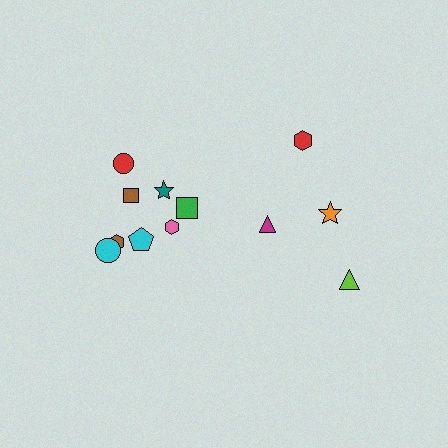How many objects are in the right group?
There are 4 objects.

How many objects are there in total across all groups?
There are 12 objects.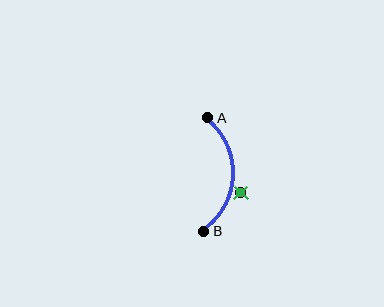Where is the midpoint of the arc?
The arc midpoint is the point on the curve farthest from the straight line joining A and B. It sits to the right of that line.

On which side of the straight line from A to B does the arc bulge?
The arc bulges to the right of the straight line connecting A and B.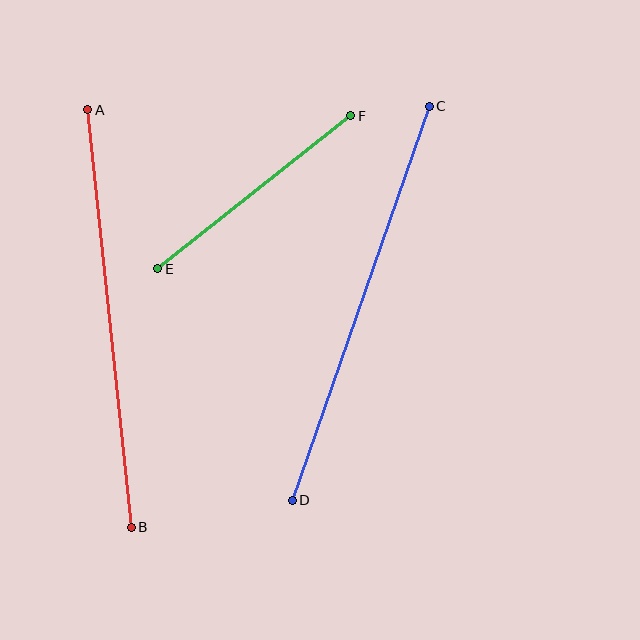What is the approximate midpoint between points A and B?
The midpoint is at approximately (109, 319) pixels.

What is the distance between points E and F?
The distance is approximately 246 pixels.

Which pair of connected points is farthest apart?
Points A and B are farthest apart.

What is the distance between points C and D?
The distance is approximately 417 pixels.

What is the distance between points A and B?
The distance is approximately 419 pixels.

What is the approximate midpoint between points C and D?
The midpoint is at approximately (361, 303) pixels.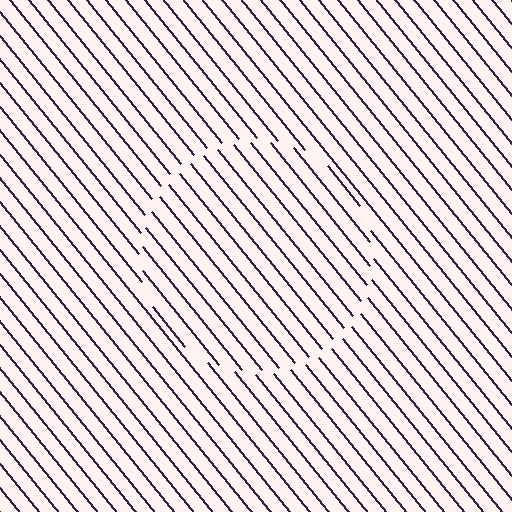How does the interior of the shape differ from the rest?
The interior of the shape contains the same grating, shifted by half a period — the contour is defined by the phase discontinuity where line-ends from the inner and outer gratings abut.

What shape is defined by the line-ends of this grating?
An illusory circle. The interior of the shape contains the same grating, shifted by half a period — the contour is defined by the phase discontinuity where line-ends from the inner and outer gratings abut.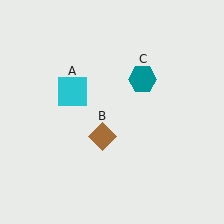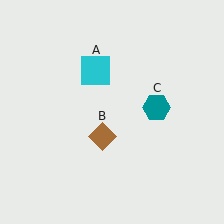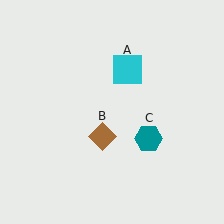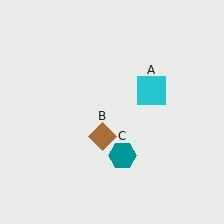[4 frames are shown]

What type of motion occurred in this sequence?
The cyan square (object A), teal hexagon (object C) rotated clockwise around the center of the scene.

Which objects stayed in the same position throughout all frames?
Brown diamond (object B) remained stationary.